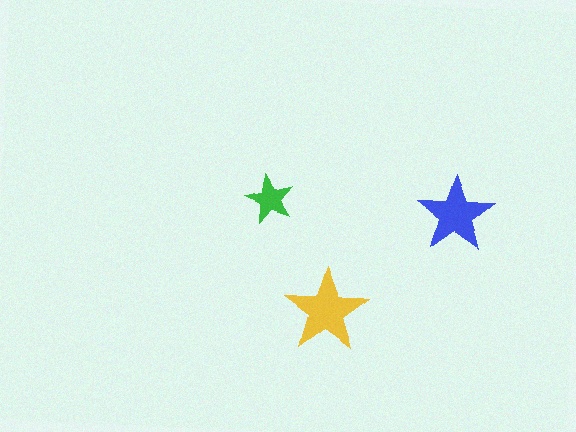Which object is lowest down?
The yellow star is bottommost.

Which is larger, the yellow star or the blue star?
The yellow one.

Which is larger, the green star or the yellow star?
The yellow one.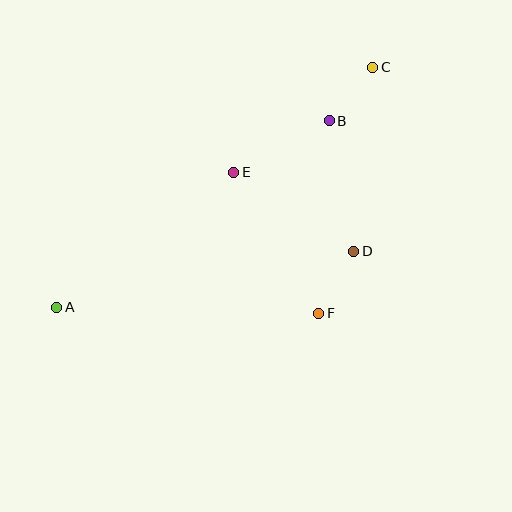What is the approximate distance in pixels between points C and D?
The distance between C and D is approximately 185 pixels.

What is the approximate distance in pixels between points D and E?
The distance between D and E is approximately 143 pixels.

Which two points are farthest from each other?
Points A and C are farthest from each other.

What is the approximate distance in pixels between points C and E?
The distance between C and E is approximately 174 pixels.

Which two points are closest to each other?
Points B and C are closest to each other.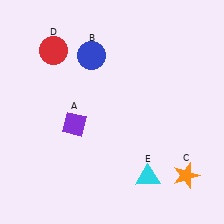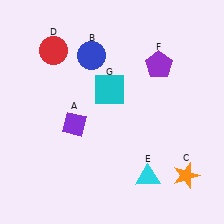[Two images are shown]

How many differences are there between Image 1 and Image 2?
There are 2 differences between the two images.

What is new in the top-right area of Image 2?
A purple pentagon (F) was added in the top-right area of Image 2.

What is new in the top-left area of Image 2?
A cyan square (G) was added in the top-left area of Image 2.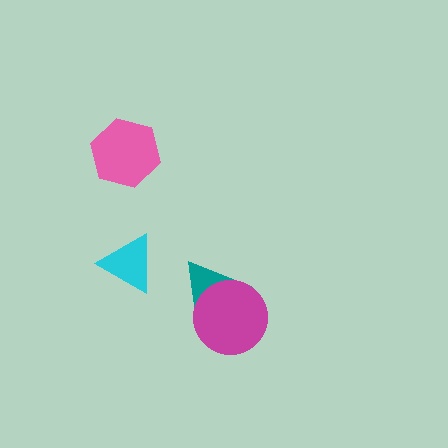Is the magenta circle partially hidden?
No, no other shape covers it.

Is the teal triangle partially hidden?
Yes, it is partially covered by another shape.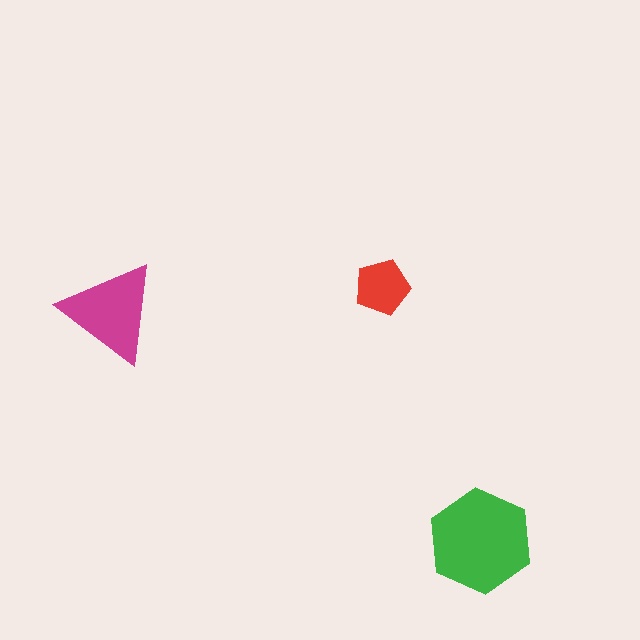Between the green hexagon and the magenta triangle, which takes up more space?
The green hexagon.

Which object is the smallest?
The red pentagon.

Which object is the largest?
The green hexagon.